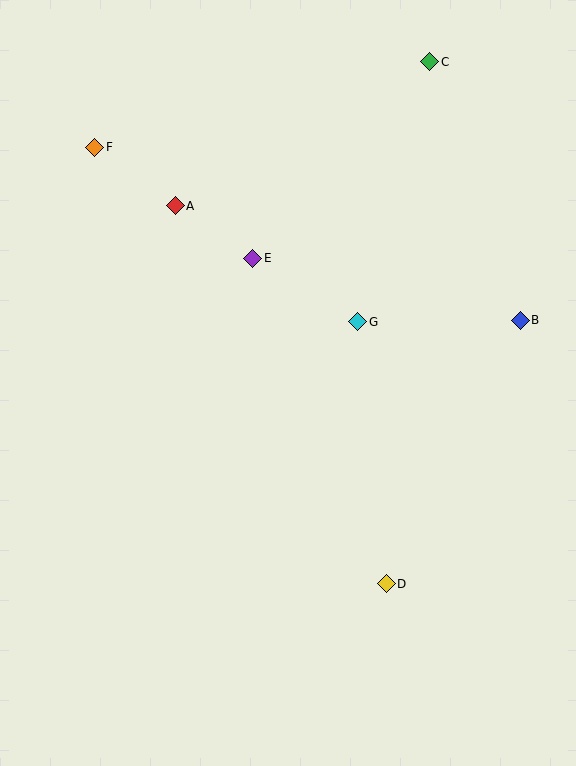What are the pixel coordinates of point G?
Point G is at (358, 322).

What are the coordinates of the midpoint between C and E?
The midpoint between C and E is at (341, 160).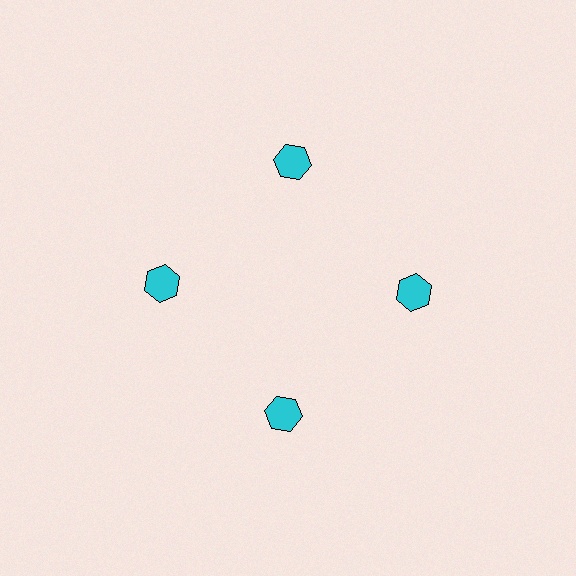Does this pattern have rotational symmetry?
Yes, this pattern has 4-fold rotational symmetry. It looks the same after rotating 90 degrees around the center.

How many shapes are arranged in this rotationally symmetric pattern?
There are 4 shapes, arranged in 4 groups of 1.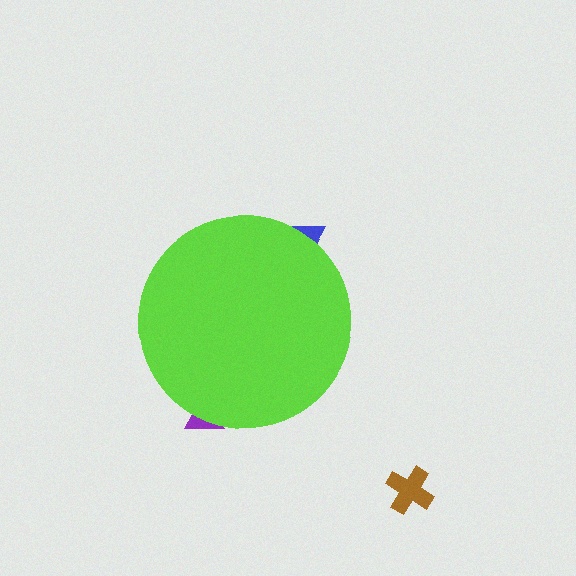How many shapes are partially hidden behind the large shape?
2 shapes are partially hidden.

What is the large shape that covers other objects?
A lime circle.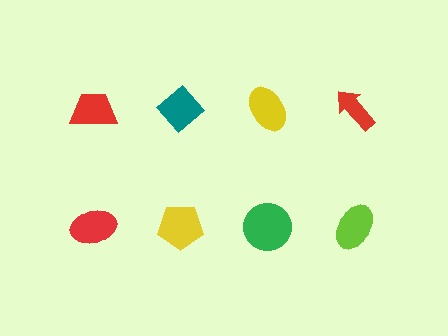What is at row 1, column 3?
A yellow ellipse.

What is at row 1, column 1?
A red trapezoid.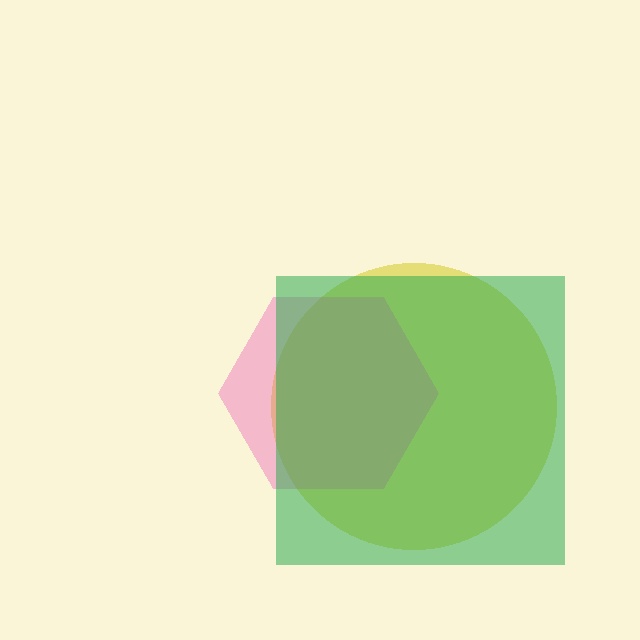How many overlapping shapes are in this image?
There are 3 overlapping shapes in the image.